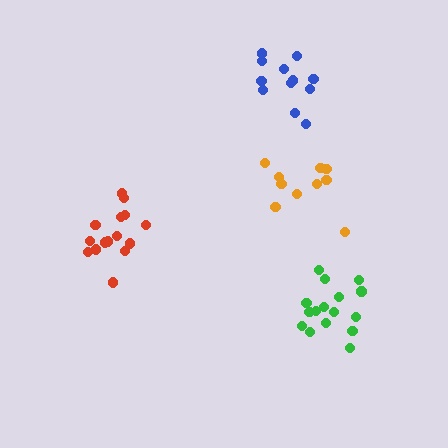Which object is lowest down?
The green cluster is bottommost.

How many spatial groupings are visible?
There are 4 spatial groupings.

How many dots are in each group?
Group 1: 10 dots, Group 2: 15 dots, Group 3: 12 dots, Group 4: 16 dots (53 total).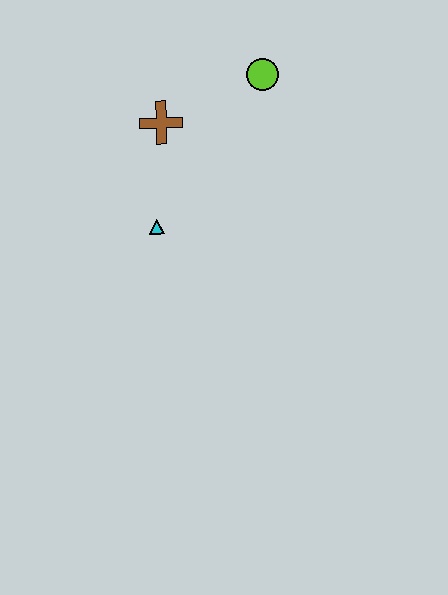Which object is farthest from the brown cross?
The lime circle is farthest from the brown cross.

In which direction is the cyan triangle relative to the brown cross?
The cyan triangle is below the brown cross.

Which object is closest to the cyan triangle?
The brown cross is closest to the cyan triangle.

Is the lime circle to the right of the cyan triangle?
Yes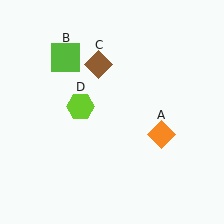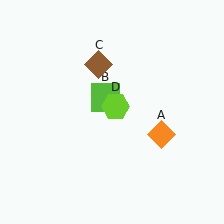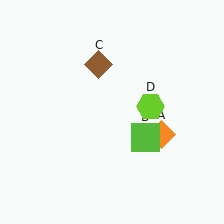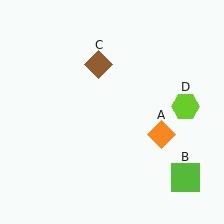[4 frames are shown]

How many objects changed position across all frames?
2 objects changed position: lime square (object B), lime hexagon (object D).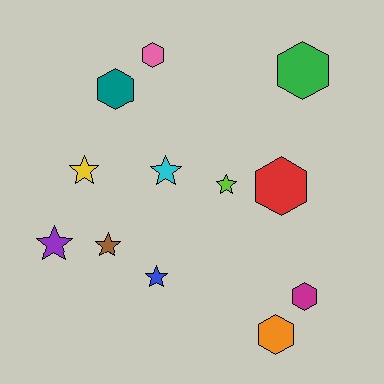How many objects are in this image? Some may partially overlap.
There are 12 objects.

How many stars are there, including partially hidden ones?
There are 6 stars.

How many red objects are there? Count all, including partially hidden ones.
There is 1 red object.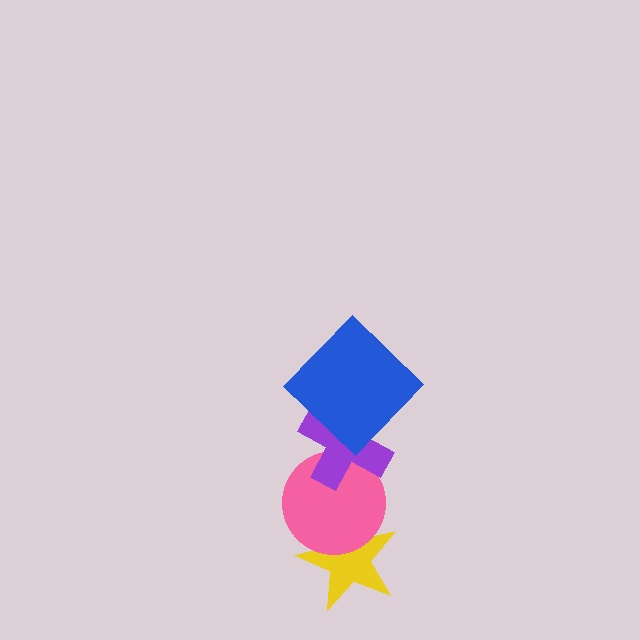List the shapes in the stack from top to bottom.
From top to bottom: the blue diamond, the purple cross, the pink circle, the yellow star.